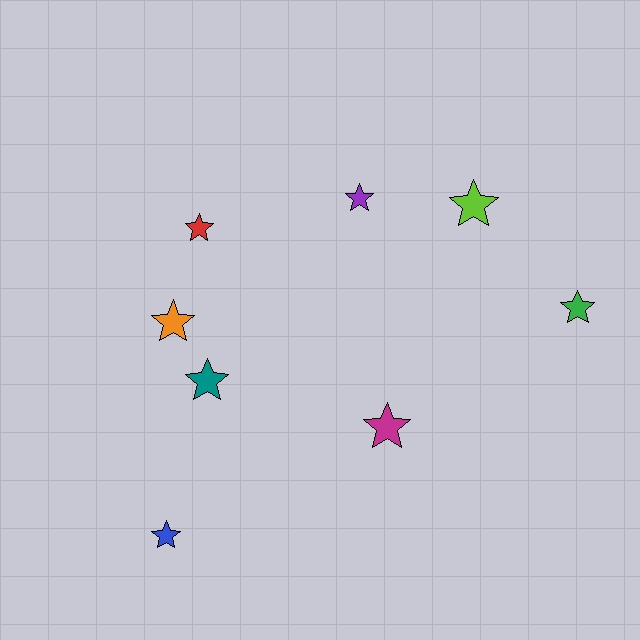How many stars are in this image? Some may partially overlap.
There are 8 stars.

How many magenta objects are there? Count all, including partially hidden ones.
There is 1 magenta object.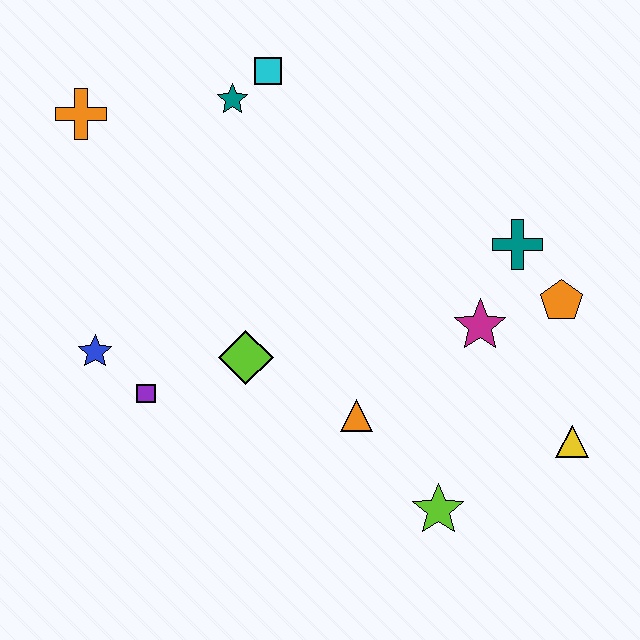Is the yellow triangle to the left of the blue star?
No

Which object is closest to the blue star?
The purple square is closest to the blue star.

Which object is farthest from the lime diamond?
The yellow triangle is farthest from the lime diamond.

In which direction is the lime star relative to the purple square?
The lime star is to the right of the purple square.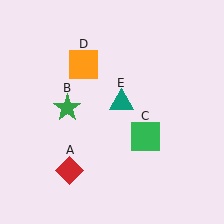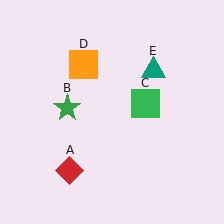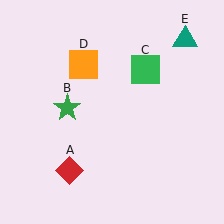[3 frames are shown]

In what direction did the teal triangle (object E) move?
The teal triangle (object E) moved up and to the right.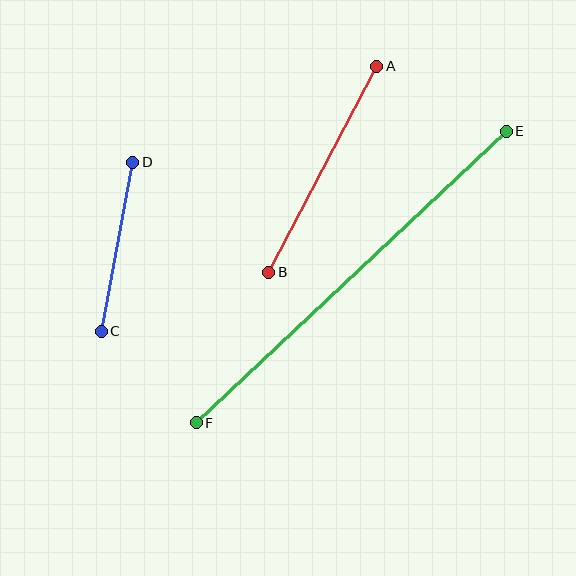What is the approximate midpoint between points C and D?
The midpoint is at approximately (117, 247) pixels.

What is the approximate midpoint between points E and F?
The midpoint is at approximately (351, 277) pixels.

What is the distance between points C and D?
The distance is approximately 172 pixels.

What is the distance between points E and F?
The distance is approximately 425 pixels.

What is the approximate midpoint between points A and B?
The midpoint is at approximately (323, 169) pixels.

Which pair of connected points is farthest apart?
Points E and F are farthest apart.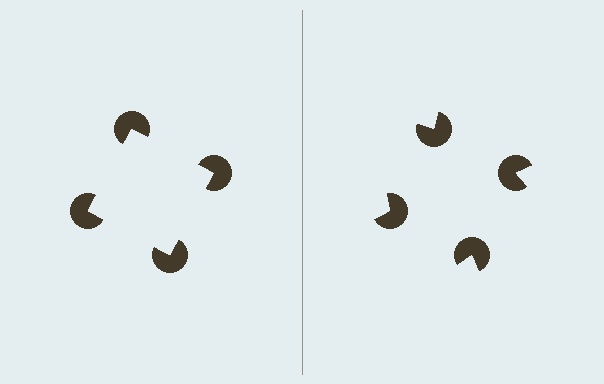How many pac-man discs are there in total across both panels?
8 — 4 on each side.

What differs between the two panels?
The pac-man discs are positioned identically on both sides; only the wedge orientations differ. On the left they align to a square; on the right they are misaligned.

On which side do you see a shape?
An illusory square appears on the left side. On the right side the wedge cuts are rotated, so no coherent shape forms.